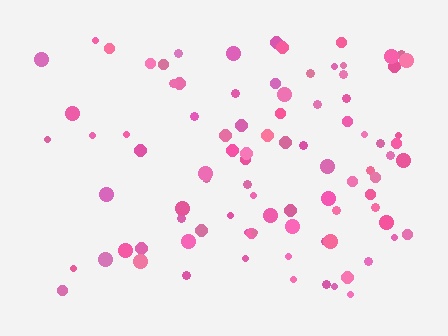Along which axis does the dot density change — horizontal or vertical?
Horizontal.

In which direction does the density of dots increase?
From left to right, with the right side densest.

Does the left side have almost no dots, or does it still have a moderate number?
Still a moderate number, just noticeably fewer than the right.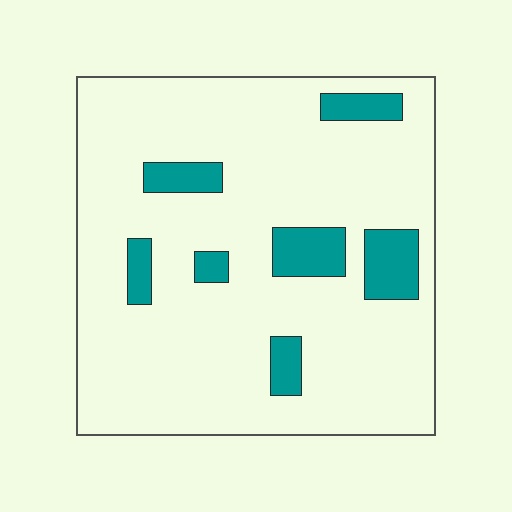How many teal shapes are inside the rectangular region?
7.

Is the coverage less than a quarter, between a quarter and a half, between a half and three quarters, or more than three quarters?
Less than a quarter.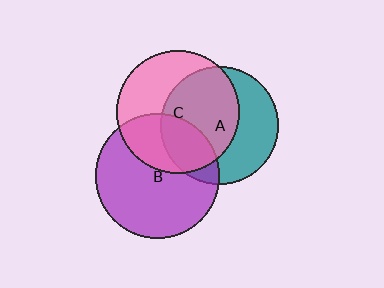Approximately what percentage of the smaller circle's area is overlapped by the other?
Approximately 55%.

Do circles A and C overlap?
Yes.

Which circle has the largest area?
Circle B (purple).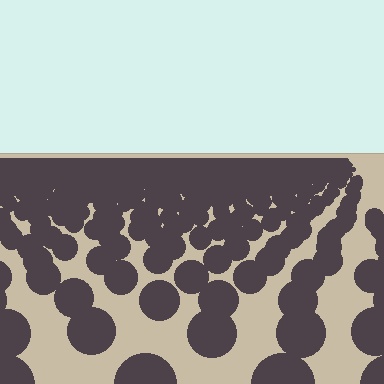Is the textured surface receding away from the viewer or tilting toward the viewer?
The surface is receding away from the viewer. Texture elements get smaller and denser toward the top.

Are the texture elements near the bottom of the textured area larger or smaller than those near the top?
Larger. Near the bottom, elements are closer to the viewer and appear at a bigger on-screen size.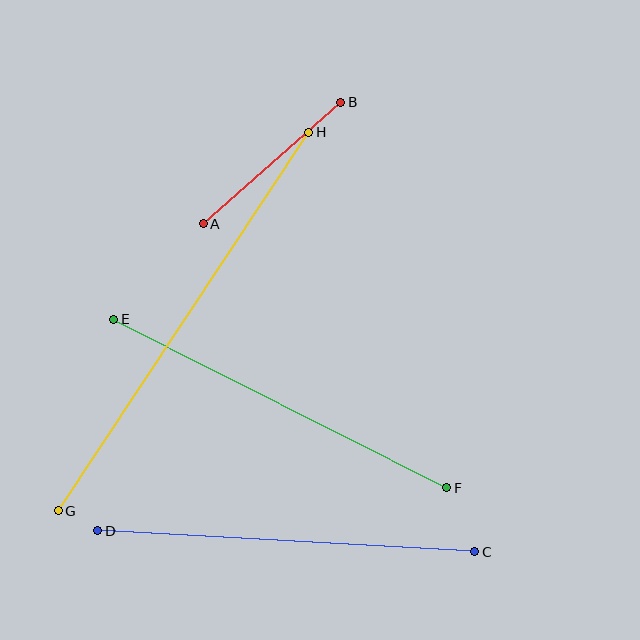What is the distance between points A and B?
The distance is approximately 184 pixels.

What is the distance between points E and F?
The distance is approximately 373 pixels.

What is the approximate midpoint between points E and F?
The midpoint is at approximately (280, 404) pixels.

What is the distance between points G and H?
The distance is approximately 454 pixels.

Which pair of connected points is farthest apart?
Points G and H are farthest apart.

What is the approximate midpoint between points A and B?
The midpoint is at approximately (272, 163) pixels.